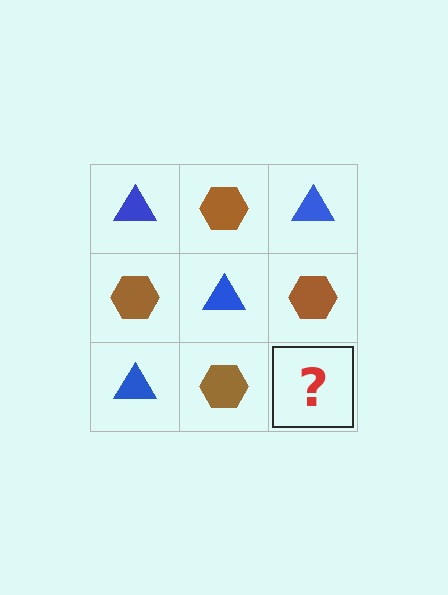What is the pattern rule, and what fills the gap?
The rule is that it alternates blue triangle and brown hexagon in a checkerboard pattern. The gap should be filled with a blue triangle.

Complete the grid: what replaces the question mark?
The question mark should be replaced with a blue triangle.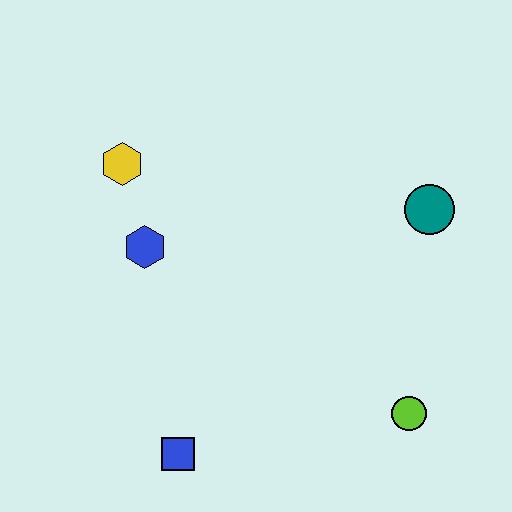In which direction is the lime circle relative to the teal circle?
The lime circle is below the teal circle.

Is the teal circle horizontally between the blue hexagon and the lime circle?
No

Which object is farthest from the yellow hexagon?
The lime circle is farthest from the yellow hexagon.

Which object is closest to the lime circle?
The teal circle is closest to the lime circle.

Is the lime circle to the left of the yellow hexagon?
No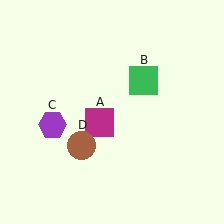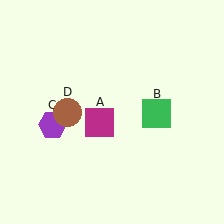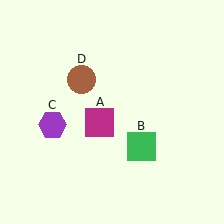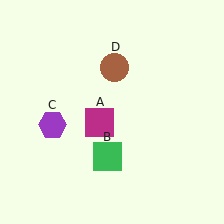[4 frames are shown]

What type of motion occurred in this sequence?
The green square (object B), brown circle (object D) rotated clockwise around the center of the scene.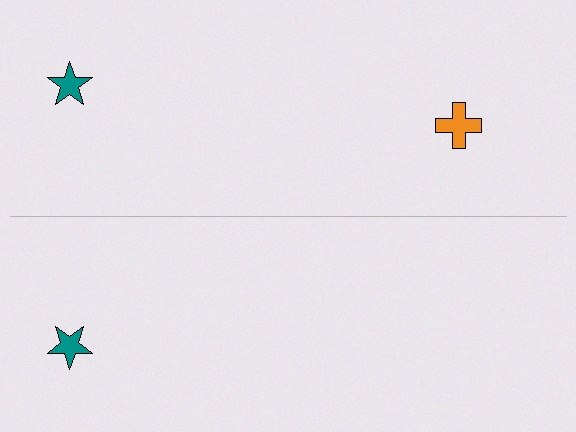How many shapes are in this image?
There are 3 shapes in this image.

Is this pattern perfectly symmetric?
No, the pattern is not perfectly symmetric. A orange cross is missing from the bottom side.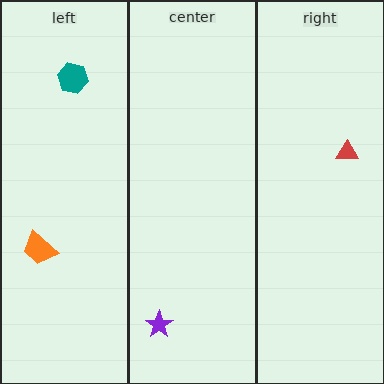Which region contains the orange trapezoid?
The left region.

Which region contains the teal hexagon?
The left region.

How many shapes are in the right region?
1.